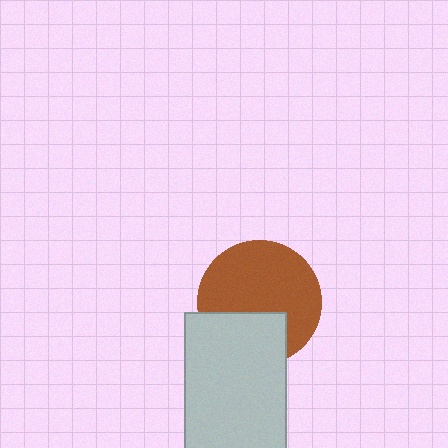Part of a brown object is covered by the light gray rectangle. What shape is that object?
It is a circle.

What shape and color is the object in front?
The object in front is a light gray rectangle.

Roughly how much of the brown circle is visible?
Most of it is visible (roughly 68%).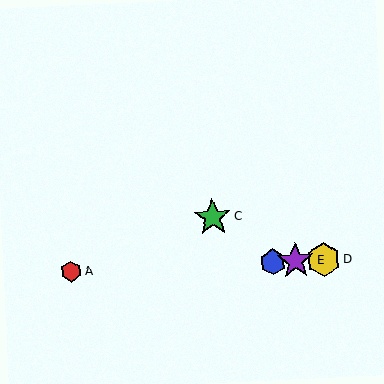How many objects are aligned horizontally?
4 objects (A, B, D, E) are aligned horizontally.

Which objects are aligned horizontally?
Objects A, B, D, E are aligned horizontally.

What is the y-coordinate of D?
Object D is at y≈260.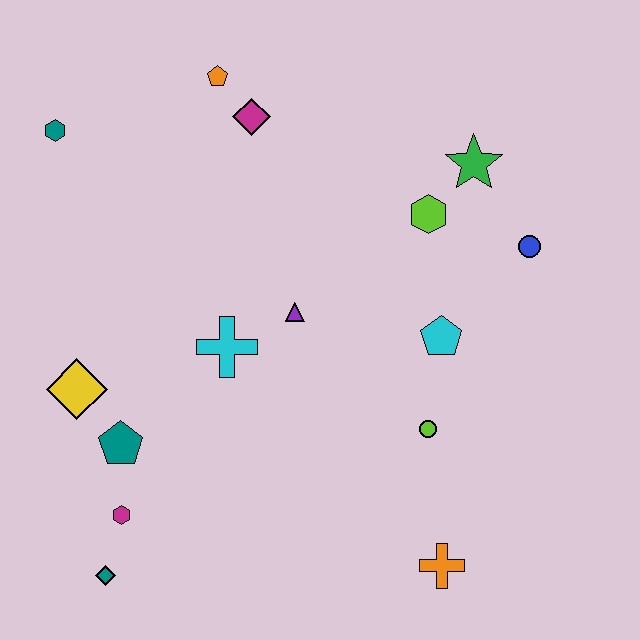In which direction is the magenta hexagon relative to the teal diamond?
The magenta hexagon is above the teal diamond.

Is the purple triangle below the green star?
Yes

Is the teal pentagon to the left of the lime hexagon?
Yes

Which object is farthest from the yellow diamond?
The blue circle is farthest from the yellow diamond.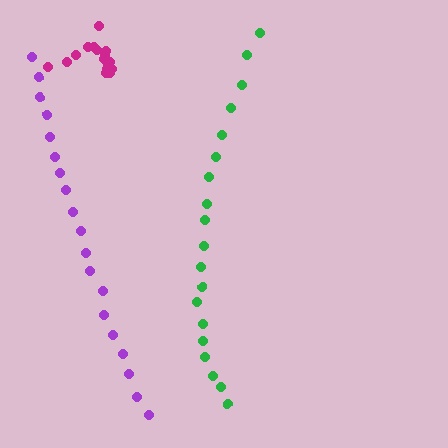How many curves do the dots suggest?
There are 3 distinct paths.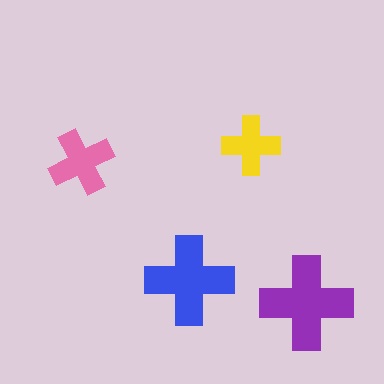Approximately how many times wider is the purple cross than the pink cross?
About 1.5 times wider.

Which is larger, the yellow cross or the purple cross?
The purple one.